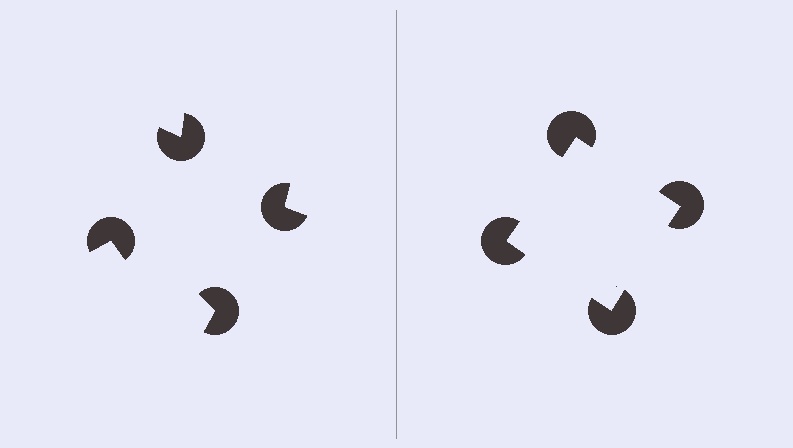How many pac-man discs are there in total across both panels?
8 — 4 on each side.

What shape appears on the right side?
An illusory square.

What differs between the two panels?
The pac-man discs are positioned identically on both sides; only the wedge orientations differ. On the right they align to a square; on the left they are misaligned.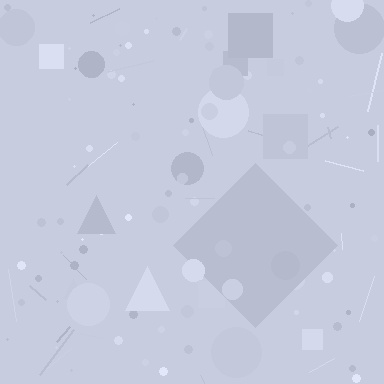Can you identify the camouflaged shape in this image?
The camouflaged shape is a diamond.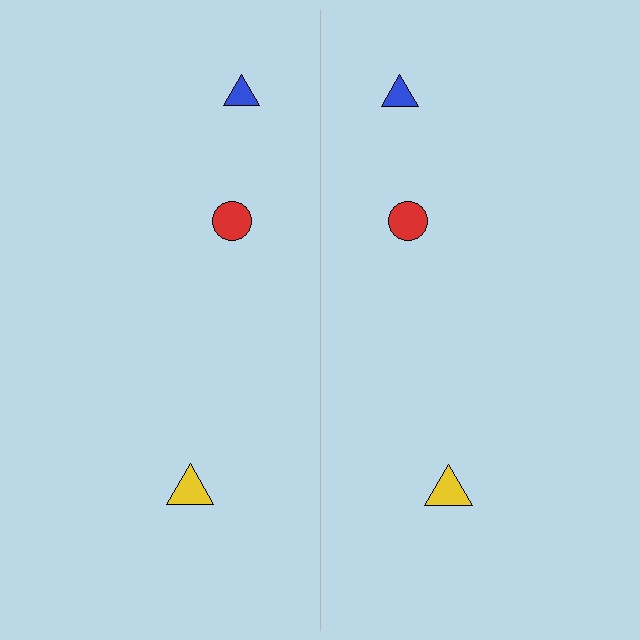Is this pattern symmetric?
Yes, this pattern has bilateral (reflection) symmetry.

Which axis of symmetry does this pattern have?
The pattern has a vertical axis of symmetry running through the center of the image.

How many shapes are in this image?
There are 6 shapes in this image.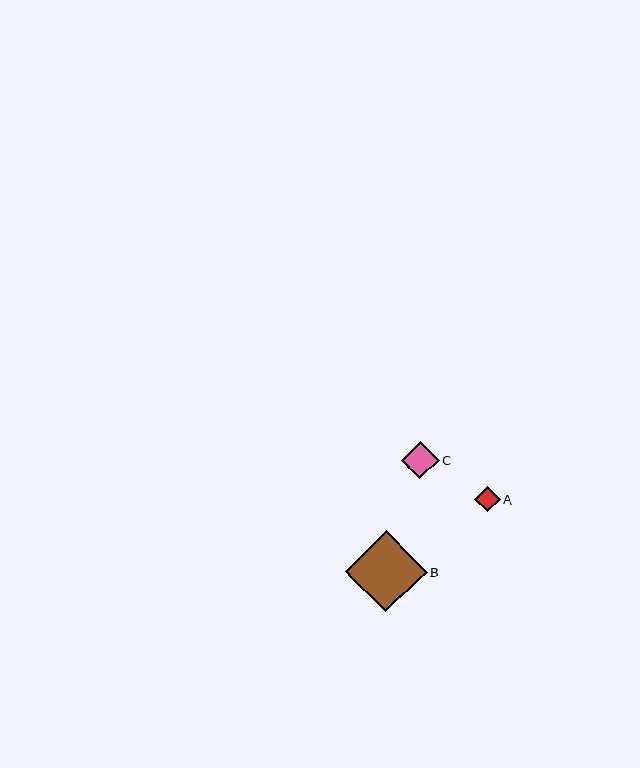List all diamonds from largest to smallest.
From largest to smallest: B, C, A.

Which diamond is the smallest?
Diamond A is the smallest with a size of approximately 25 pixels.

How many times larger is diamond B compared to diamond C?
Diamond B is approximately 2.2 times the size of diamond C.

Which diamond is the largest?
Diamond B is the largest with a size of approximately 82 pixels.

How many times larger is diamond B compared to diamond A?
Diamond B is approximately 3.2 times the size of diamond A.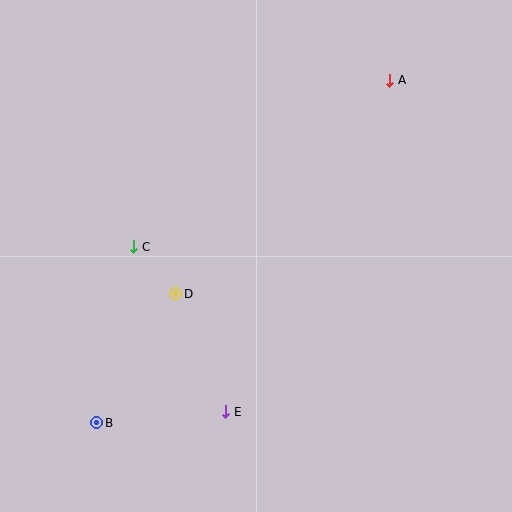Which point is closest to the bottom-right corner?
Point E is closest to the bottom-right corner.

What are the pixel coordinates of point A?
Point A is at (390, 80).